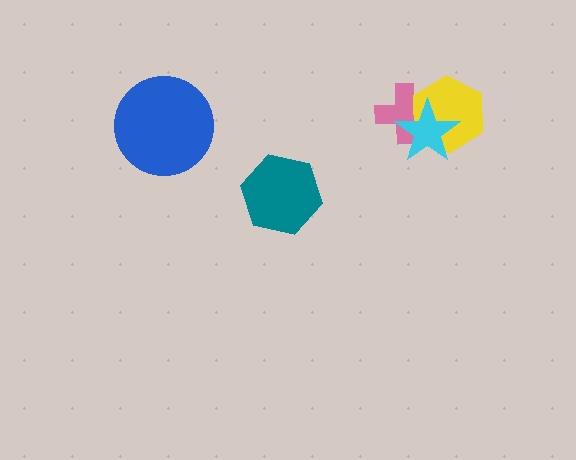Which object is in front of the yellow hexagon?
The cyan star is in front of the yellow hexagon.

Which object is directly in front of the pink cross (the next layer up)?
The yellow hexagon is directly in front of the pink cross.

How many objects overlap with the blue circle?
0 objects overlap with the blue circle.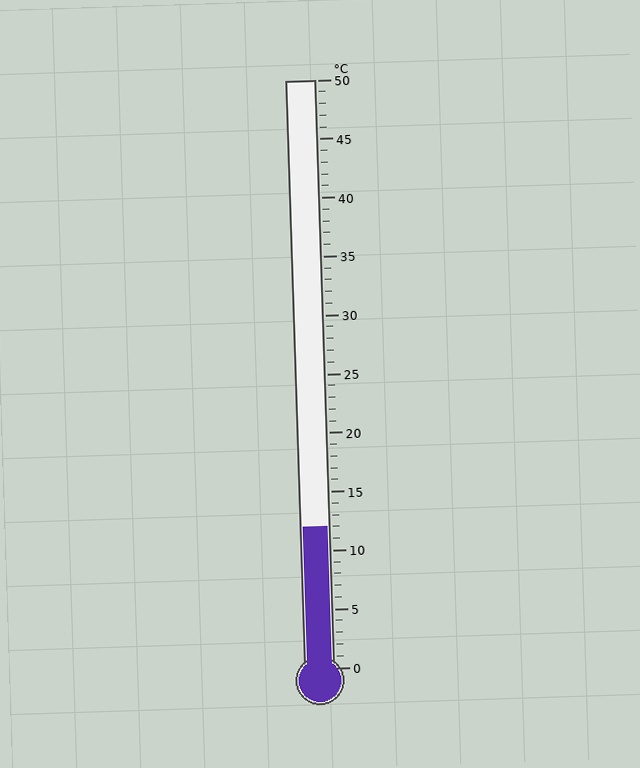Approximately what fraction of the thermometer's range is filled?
The thermometer is filled to approximately 25% of its range.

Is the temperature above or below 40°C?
The temperature is below 40°C.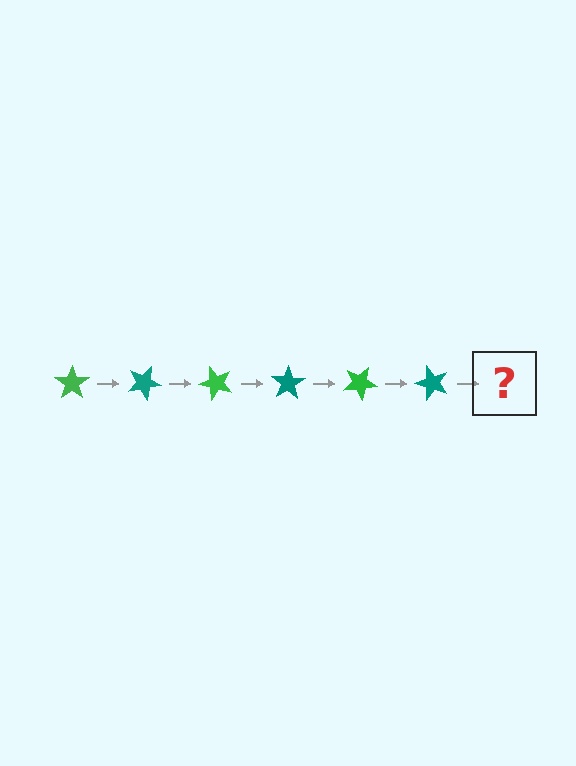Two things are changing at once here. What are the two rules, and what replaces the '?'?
The two rules are that it rotates 25 degrees each step and the color cycles through green and teal. The '?' should be a green star, rotated 150 degrees from the start.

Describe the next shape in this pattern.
It should be a green star, rotated 150 degrees from the start.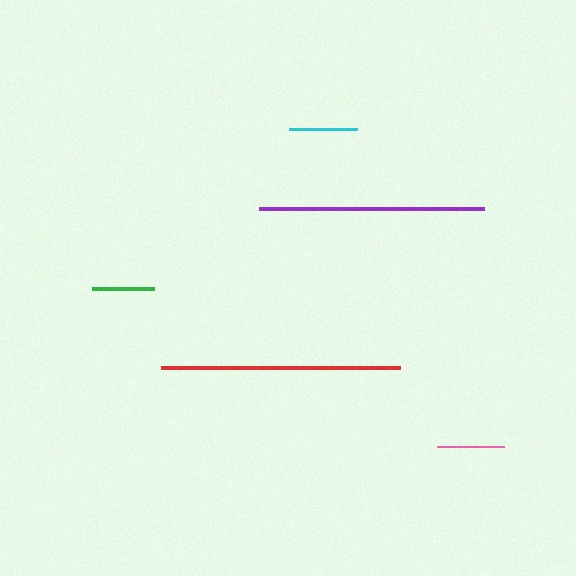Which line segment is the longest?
The red line is the longest at approximately 239 pixels.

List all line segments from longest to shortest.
From longest to shortest: red, purple, cyan, pink, green.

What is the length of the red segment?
The red segment is approximately 239 pixels long.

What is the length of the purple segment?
The purple segment is approximately 225 pixels long.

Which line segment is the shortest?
The green line is the shortest at approximately 62 pixels.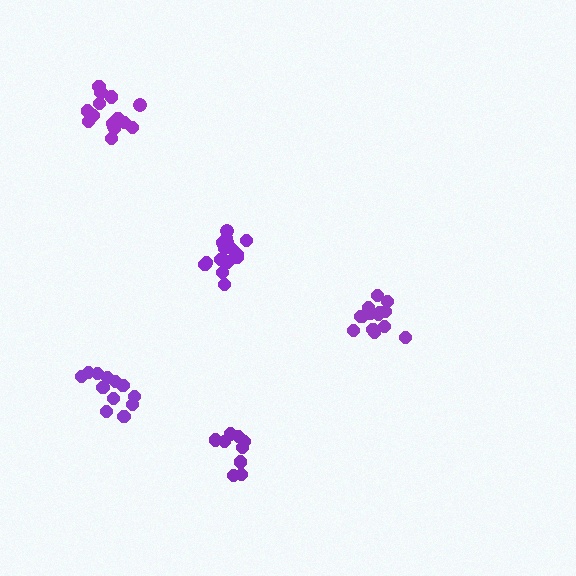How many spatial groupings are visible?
There are 5 spatial groupings.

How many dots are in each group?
Group 1: 15 dots, Group 2: 16 dots, Group 3: 12 dots, Group 4: 14 dots, Group 5: 10 dots (67 total).